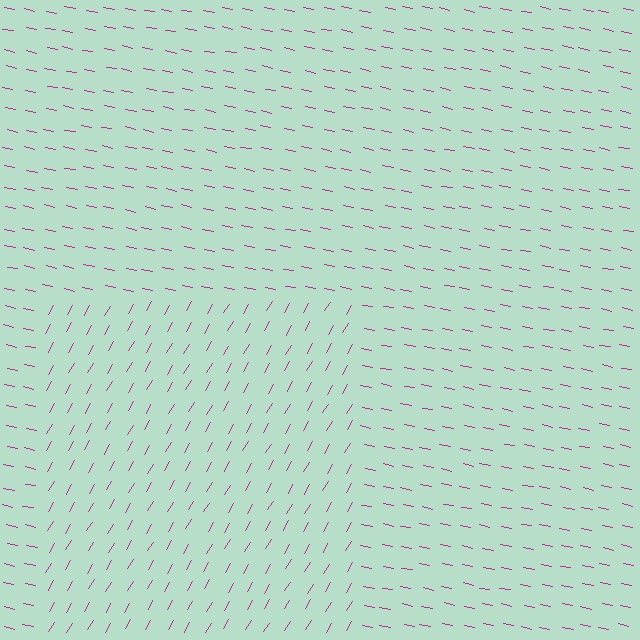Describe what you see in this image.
The image is filled with small magenta line segments. A rectangle region in the image has lines oriented differently from the surrounding lines, creating a visible texture boundary.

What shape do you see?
I see a rectangle.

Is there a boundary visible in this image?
Yes, there is a texture boundary formed by a change in line orientation.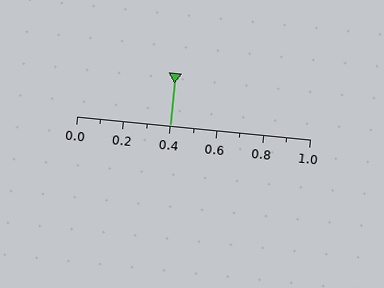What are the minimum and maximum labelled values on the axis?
The axis runs from 0.0 to 1.0.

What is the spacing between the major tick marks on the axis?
The major ticks are spaced 0.2 apart.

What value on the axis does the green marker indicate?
The marker indicates approximately 0.4.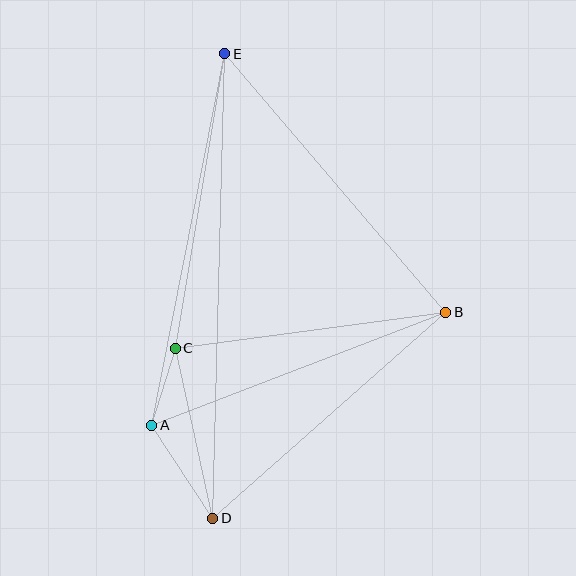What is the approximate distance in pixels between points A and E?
The distance between A and E is approximately 378 pixels.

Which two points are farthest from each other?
Points D and E are farthest from each other.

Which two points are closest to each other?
Points A and C are closest to each other.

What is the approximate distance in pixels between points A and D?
The distance between A and D is approximately 111 pixels.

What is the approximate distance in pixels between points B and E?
The distance between B and E is approximately 340 pixels.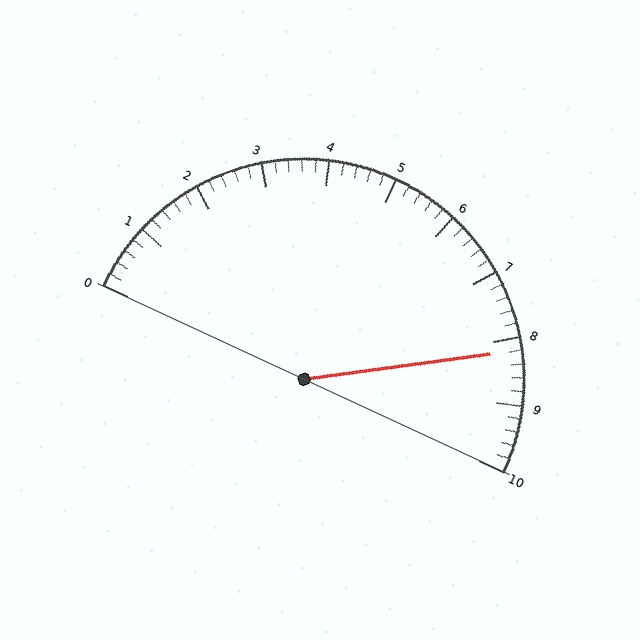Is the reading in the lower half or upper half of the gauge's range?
The reading is in the upper half of the range (0 to 10).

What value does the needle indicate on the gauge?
The needle indicates approximately 8.2.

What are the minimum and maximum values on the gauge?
The gauge ranges from 0 to 10.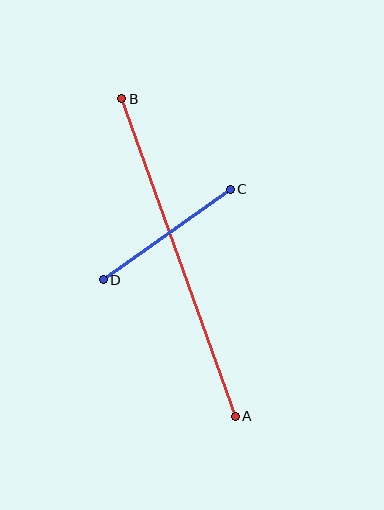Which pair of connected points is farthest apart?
Points A and B are farthest apart.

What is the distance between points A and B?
The distance is approximately 338 pixels.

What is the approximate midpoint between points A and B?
The midpoint is at approximately (178, 258) pixels.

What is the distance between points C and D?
The distance is approximately 156 pixels.